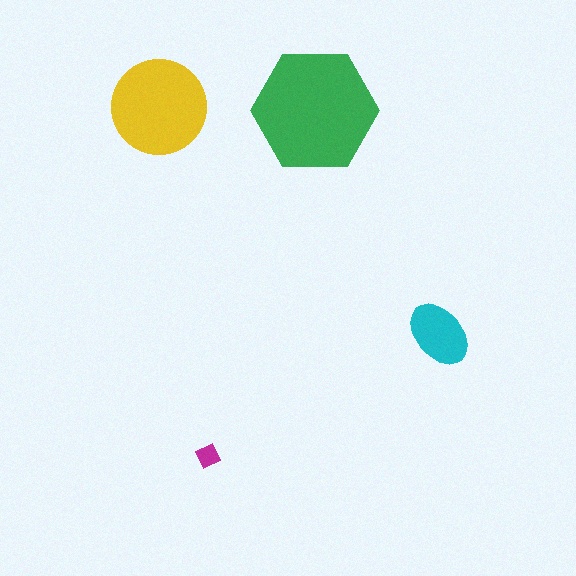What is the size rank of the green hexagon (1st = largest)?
1st.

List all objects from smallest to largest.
The magenta diamond, the cyan ellipse, the yellow circle, the green hexagon.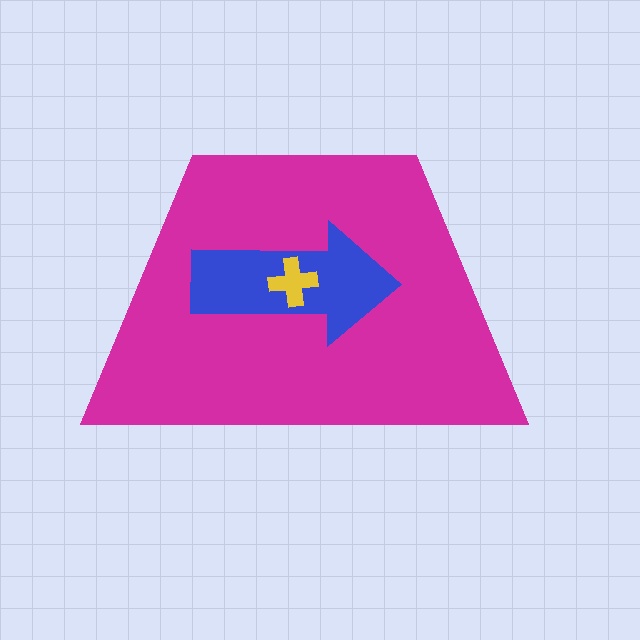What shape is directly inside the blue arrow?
The yellow cross.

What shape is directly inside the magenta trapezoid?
The blue arrow.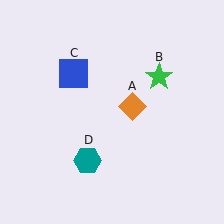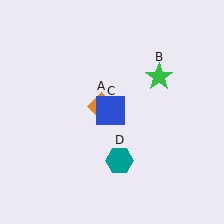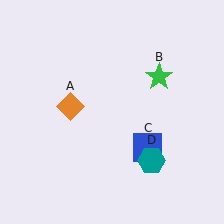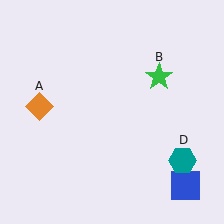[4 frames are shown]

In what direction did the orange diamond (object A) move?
The orange diamond (object A) moved left.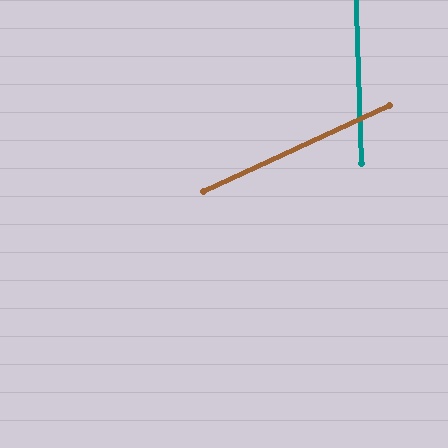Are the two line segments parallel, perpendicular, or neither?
Neither parallel nor perpendicular — they differ by about 67°.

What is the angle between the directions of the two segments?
Approximately 67 degrees.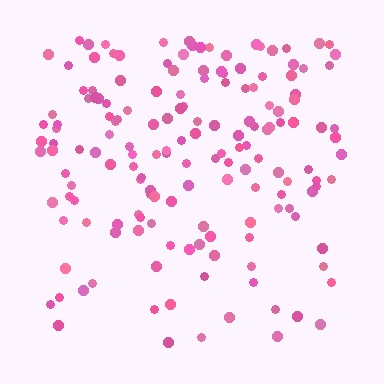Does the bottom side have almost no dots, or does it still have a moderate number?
Still a moderate number, just noticeably fewer than the top.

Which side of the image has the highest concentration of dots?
The top.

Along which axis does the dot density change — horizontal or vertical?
Vertical.